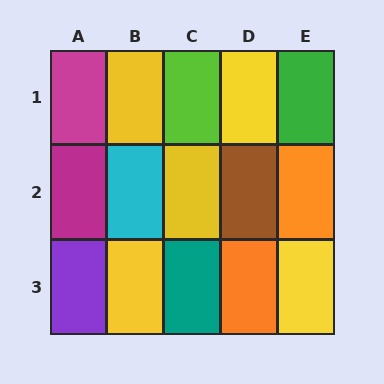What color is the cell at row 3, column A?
Purple.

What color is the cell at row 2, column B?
Cyan.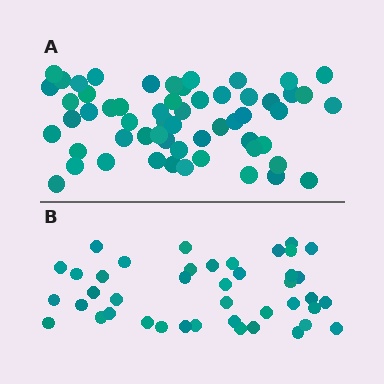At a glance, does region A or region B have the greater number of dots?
Region A (the top region) has more dots.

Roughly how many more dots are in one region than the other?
Region A has approximately 15 more dots than region B.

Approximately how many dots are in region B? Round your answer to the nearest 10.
About 40 dots. (The exact count is 42, which rounds to 40.)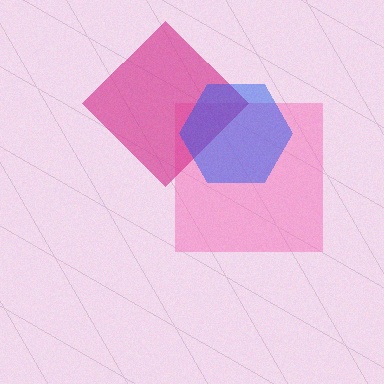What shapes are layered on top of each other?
The layered shapes are: a pink square, a magenta diamond, a blue hexagon.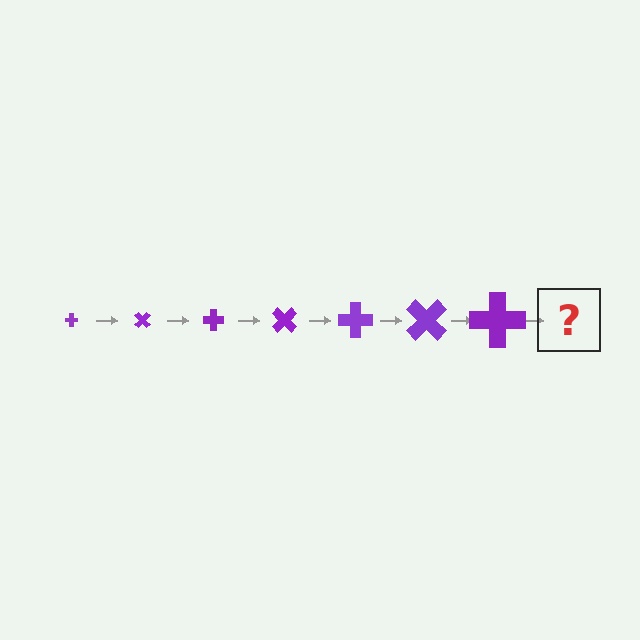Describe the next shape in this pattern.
It should be a cross, larger than the previous one and rotated 315 degrees from the start.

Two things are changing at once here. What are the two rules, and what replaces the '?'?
The two rules are that the cross grows larger each step and it rotates 45 degrees each step. The '?' should be a cross, larger than the previous one and rotated 315 degrees from the start.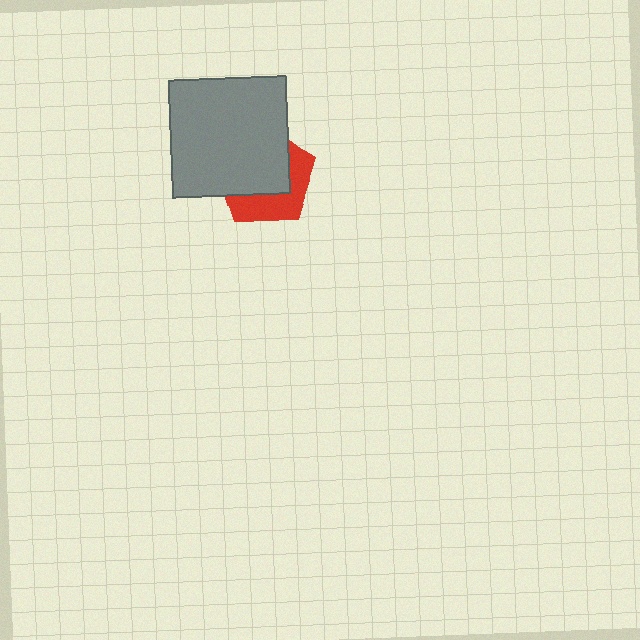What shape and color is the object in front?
The object in front is a gray square.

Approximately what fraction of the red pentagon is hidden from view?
Roughly 60% of the red pentagon is hidden behind the gray square.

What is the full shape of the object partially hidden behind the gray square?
The partially hidden object is a red pentagon.